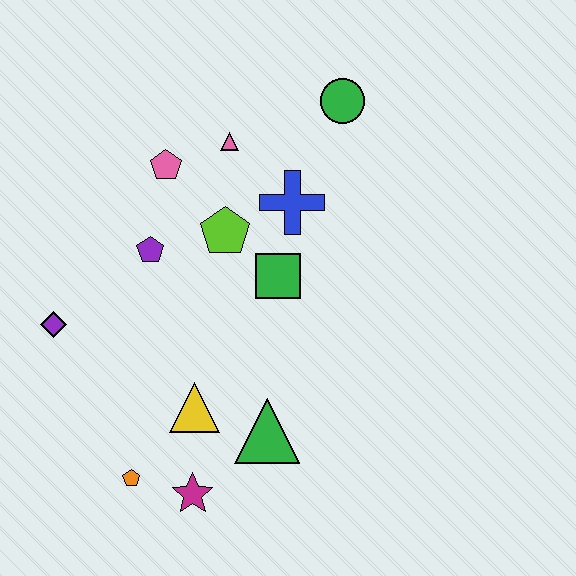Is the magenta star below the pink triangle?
Yes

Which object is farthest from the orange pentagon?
The green circle is farthest from the orange pentagon.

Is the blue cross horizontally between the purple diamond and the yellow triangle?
No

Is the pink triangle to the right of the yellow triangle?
Yes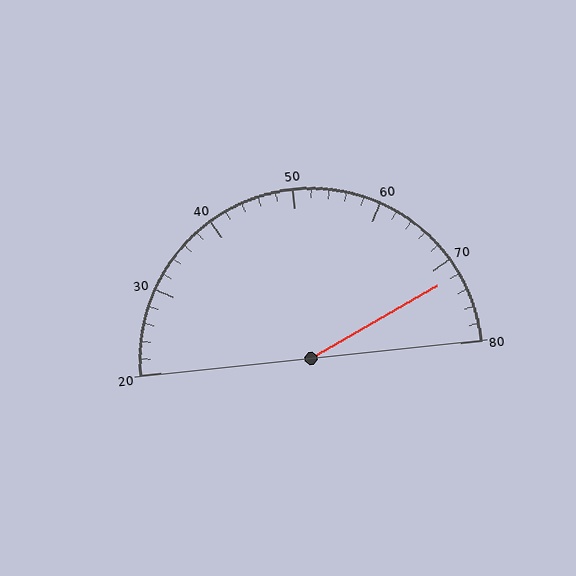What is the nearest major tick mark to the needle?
The nearest major tick mark is 70.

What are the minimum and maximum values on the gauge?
The gauge ranges from 20 to 80.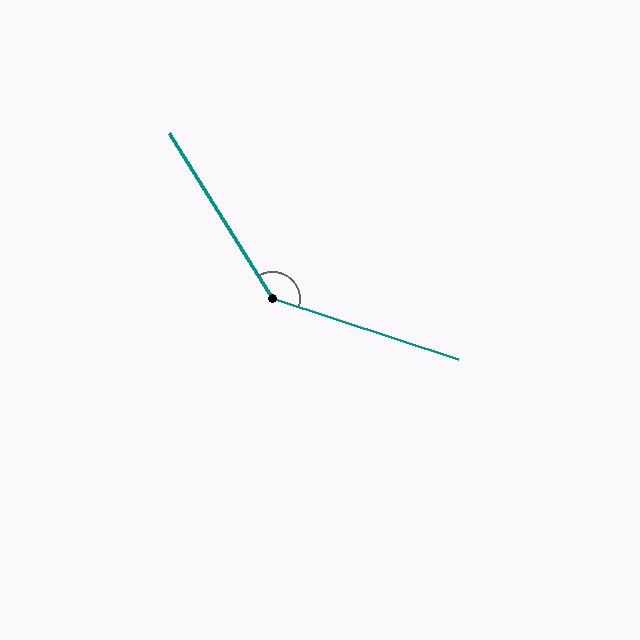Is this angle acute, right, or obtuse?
It is obtuse.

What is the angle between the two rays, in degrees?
Approximately 140 degrees.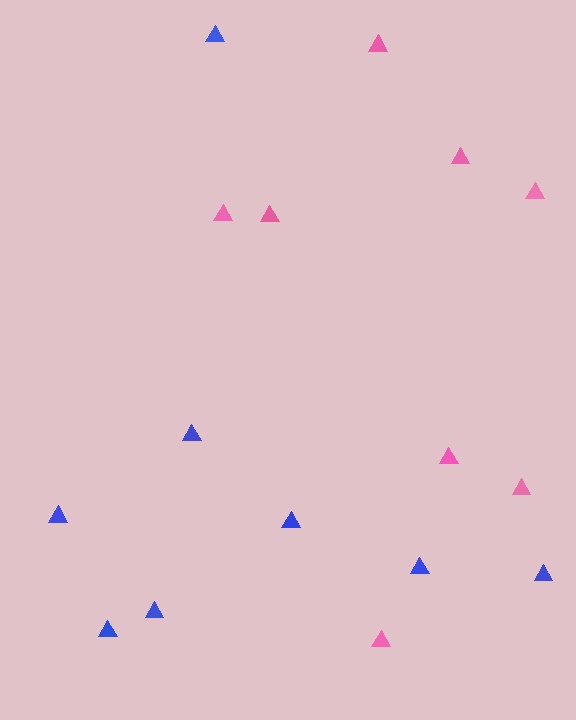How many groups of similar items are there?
There are 2 groups: one group of blue triangles (8) and one group of pink triangles (8).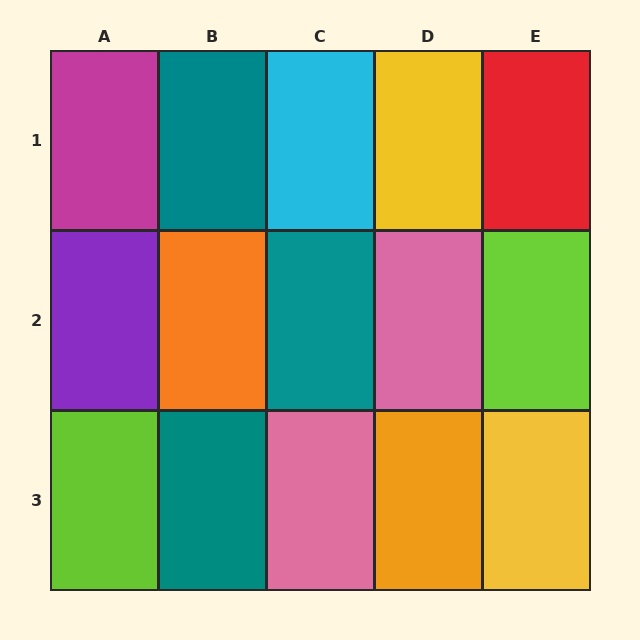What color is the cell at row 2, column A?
Purple.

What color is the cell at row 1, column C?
Cyan.